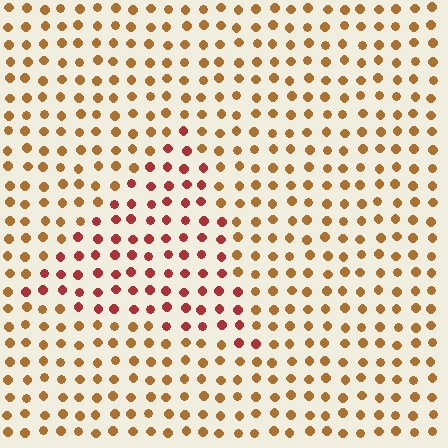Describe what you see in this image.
The image is filled with small brown elements in a uniform arrangement. A triangle-shaped region is visible where the elements are tinted to a slightly different hue, forming a subtle color boundary.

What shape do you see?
I see a triangle.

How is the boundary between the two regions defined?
The boundary is defined purely by a slight shift in hue (about 35 degrees). Spacing, size, and orientation are identical on both sides.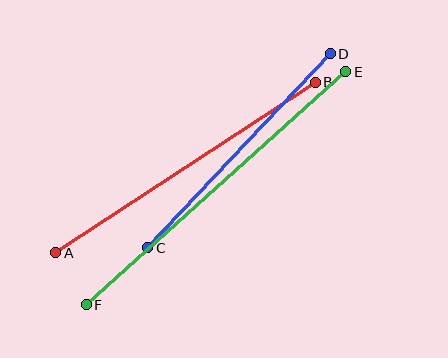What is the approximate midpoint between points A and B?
The midpoint is at approximately (185, 168) pixels.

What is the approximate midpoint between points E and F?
The midpoint is at approximately (216, 188) pixels.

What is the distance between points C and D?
The distance is approximately 266 pixels.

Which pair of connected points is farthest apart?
Points E and F are farthest apart.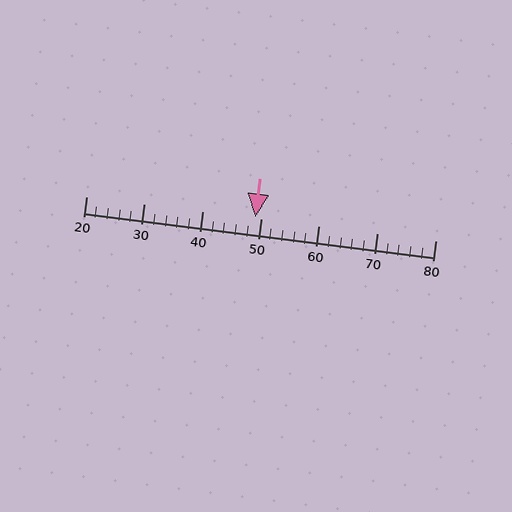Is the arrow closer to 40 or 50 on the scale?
The arrow is closer to 50.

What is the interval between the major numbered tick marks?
The major tick marks are spaced 10 units apart.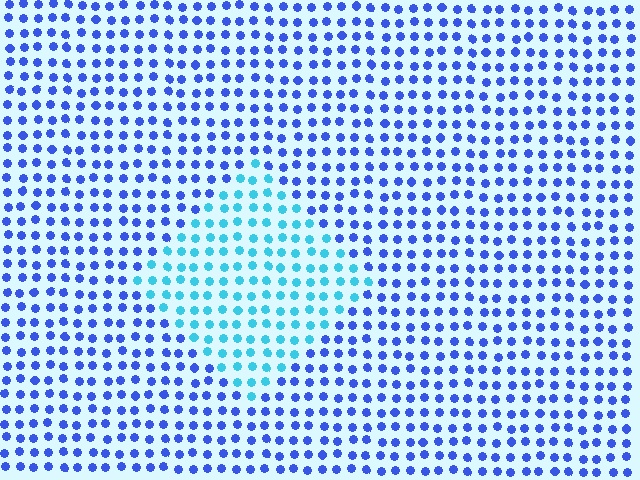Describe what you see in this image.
The image is filled with small blue elements in a uniform arrangement. A diamond-shaped region is visible where the elements are tinted to a slightly different hue, forming a subtle color boundary.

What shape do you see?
I see a diamond.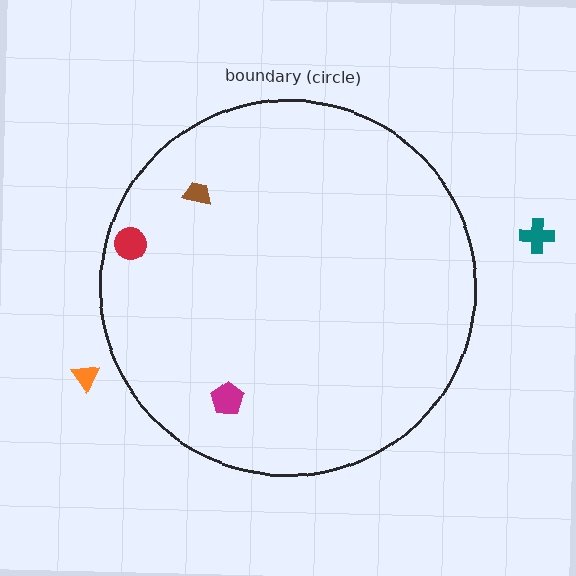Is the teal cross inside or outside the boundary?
Outside.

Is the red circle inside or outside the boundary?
Inside.